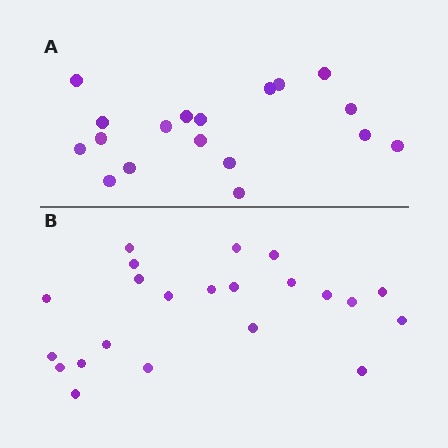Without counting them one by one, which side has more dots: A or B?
Region B (the bottom region) has more dots.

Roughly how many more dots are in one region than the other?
Region B has about 4 more dots than region A.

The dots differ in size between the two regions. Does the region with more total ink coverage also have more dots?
No. Region A has more total ink coverage because its dots are larger, but region B actually contains more individual dots. Total area can be misleading — the number of items is what matters here.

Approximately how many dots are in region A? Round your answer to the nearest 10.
About 20 dots. (The exact count is 18, which rounds to 20.)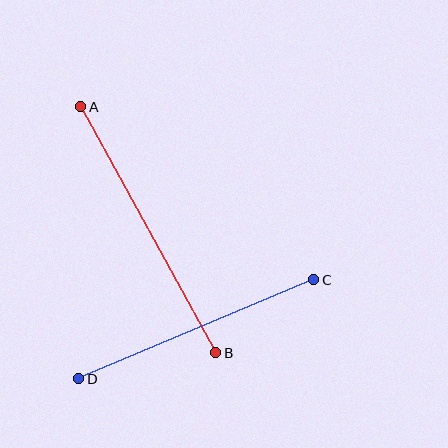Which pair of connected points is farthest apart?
Points A and B are farthest apart.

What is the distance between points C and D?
The distance is approximately 255 pixels.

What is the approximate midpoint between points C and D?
The midpoint is at approximately (196, 329) pixels.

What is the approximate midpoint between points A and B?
The midpoint is at approximately (148, 230) pixels.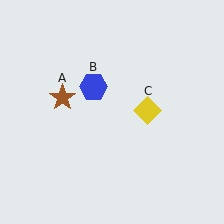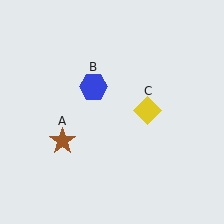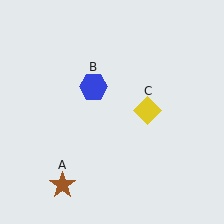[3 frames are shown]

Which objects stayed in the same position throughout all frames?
Blue hexagon (object B) and yellow diamond (object C) remained stationary.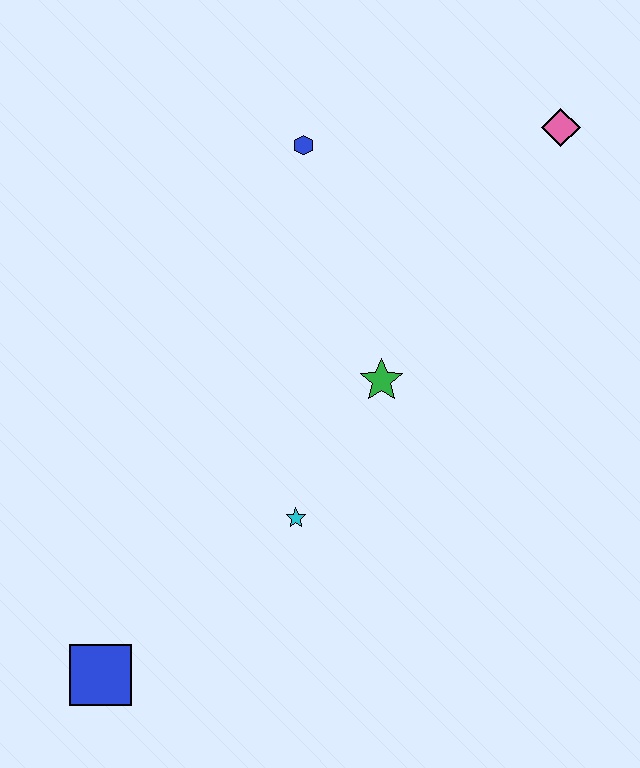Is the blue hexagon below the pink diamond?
Yes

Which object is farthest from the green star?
The blue square is farthest from the green star.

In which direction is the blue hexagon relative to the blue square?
The blue hexagon is above the blue square.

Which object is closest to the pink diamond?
The blue hexagon is closest to the pink diamond.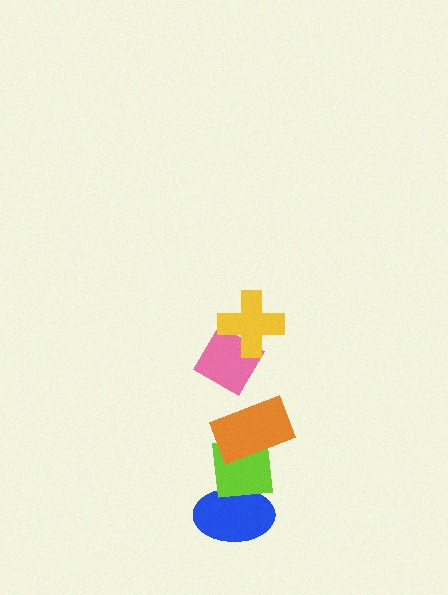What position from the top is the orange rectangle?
The orange rectangle is 3rd from the top.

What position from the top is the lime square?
The lime square is 4th from the top.